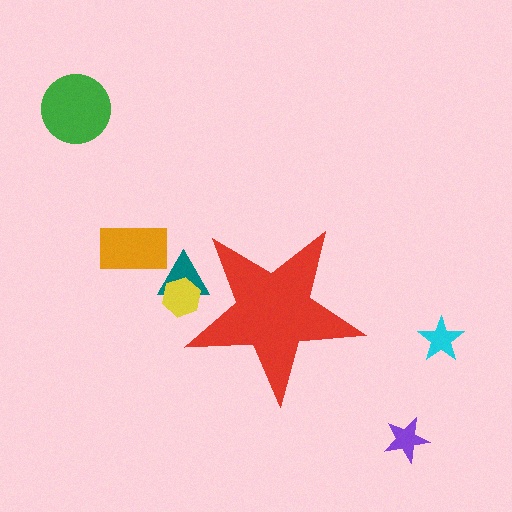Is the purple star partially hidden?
No, the purple star is fully visible.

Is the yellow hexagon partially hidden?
Yes, the yellow hexagon is partially hidden behind the red star.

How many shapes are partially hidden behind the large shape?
2 shapes are partially hidden.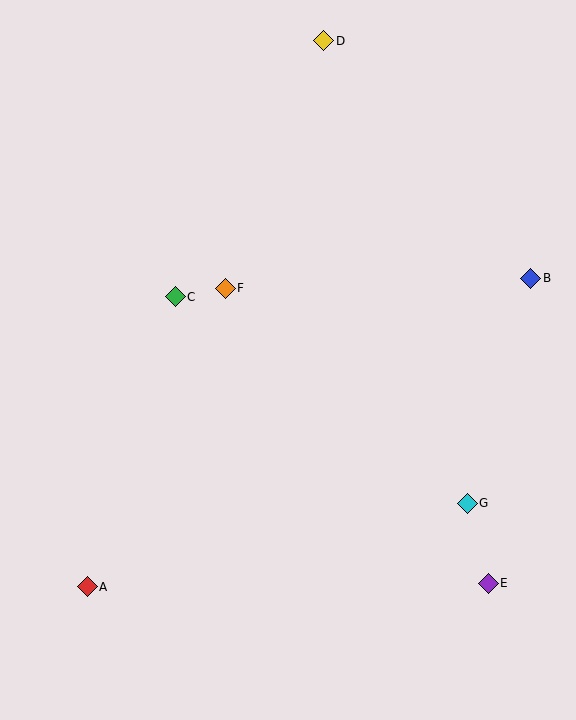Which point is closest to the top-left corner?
Point D is closest to the top-left corner.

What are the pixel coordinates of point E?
Point E is at (488, 583).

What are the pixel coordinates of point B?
Point B is at (531, 278).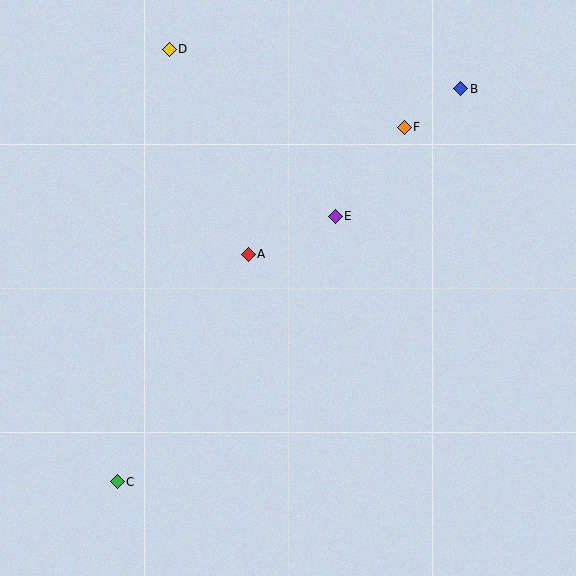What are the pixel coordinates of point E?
Point E is at (335, 216).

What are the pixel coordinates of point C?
Point C is at (117, 482).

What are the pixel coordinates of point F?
Point F is at (404, 127).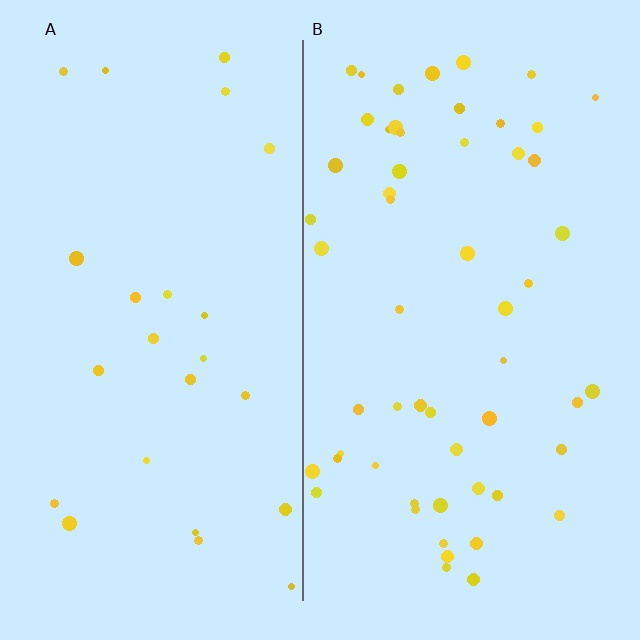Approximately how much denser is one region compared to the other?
Approximately 2.3× — region B over region A.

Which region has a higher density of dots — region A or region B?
B (the right).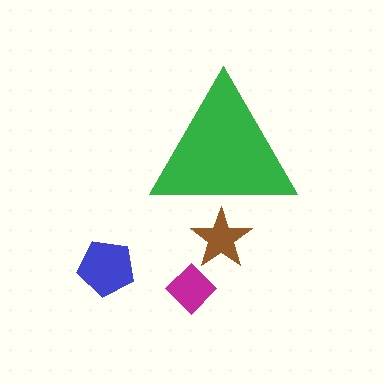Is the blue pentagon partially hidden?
No, the blue pentagon is fully visible.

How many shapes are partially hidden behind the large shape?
1 shape is partially hidden.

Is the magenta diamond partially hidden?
No, the magenta diamond is fully visible.